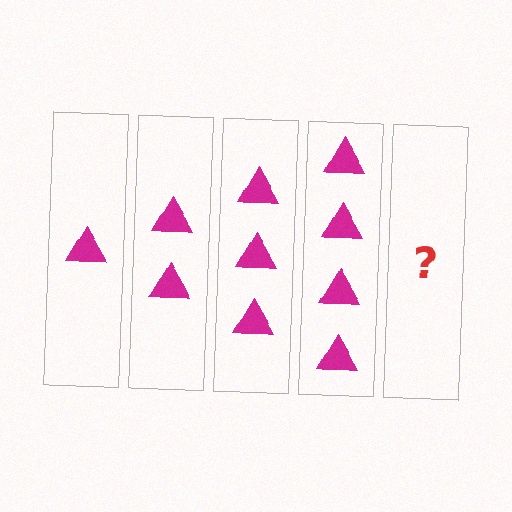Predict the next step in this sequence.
The next step is 5 triangles.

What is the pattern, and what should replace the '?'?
The pattern is that each step adds one more triangle. The '?' should be 5 triangles.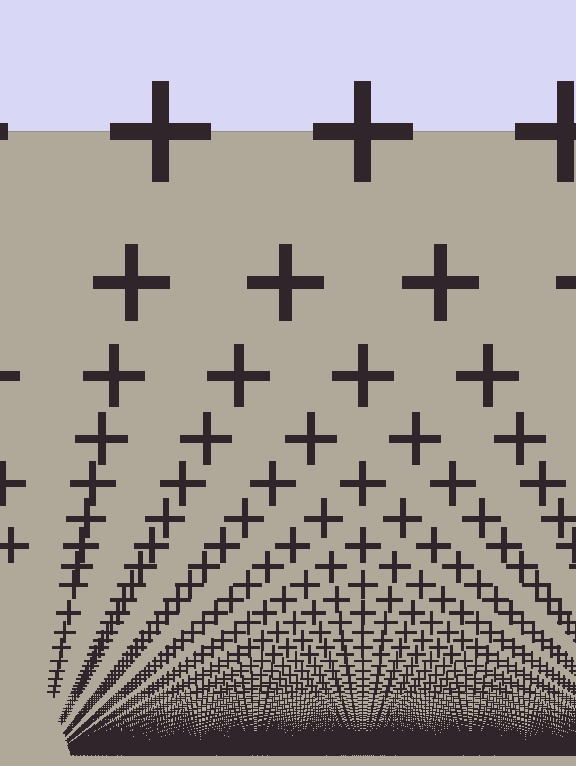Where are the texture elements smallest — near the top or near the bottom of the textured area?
Near the bottom.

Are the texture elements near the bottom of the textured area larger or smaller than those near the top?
Smaller. The gradient is inverted — elements near the bottom are smaller and denser.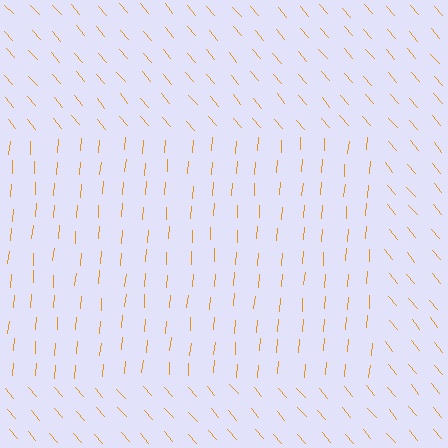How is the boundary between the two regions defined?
The boundary is defined purely by a change in line orientation (approximately 45 degrees difference). All lines are the same color and thickness.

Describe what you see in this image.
The image is filled with small orange line segments. A rectangle region in the image has lines oriented differently from the surrounding lines, creating a visible texture boundary.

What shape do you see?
I see a rectangle.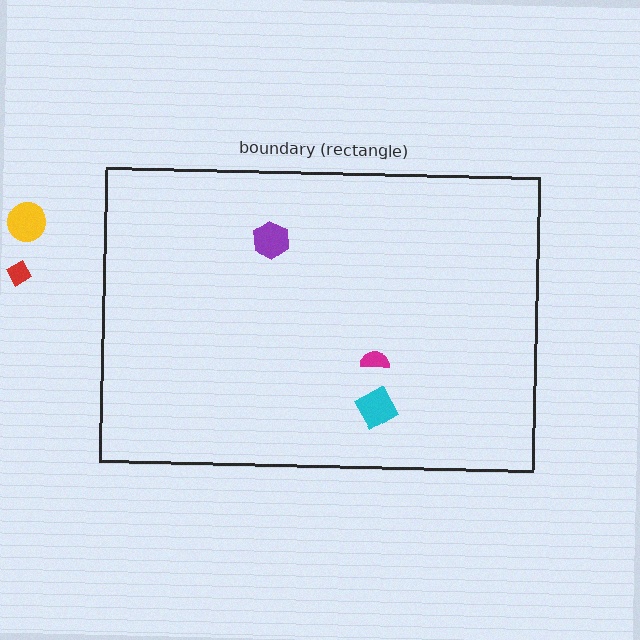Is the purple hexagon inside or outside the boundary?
Inside.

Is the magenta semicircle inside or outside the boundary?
Inside.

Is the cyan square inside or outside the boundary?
Inside.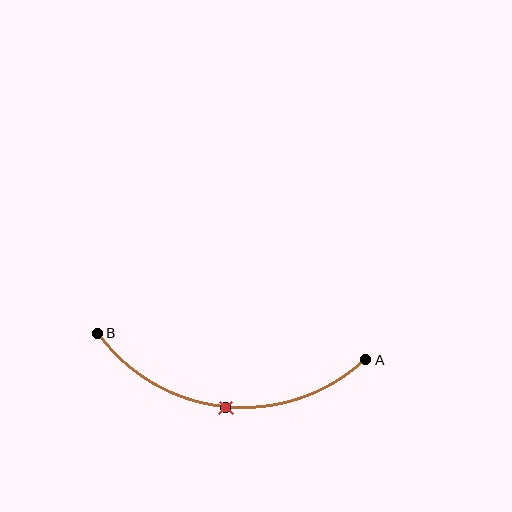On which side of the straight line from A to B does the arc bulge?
The arc bulges below the straight line connecting A and B.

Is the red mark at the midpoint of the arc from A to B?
Yes. The red mark lies on the arc at equal arc-length from both A and B — it is the arc midpoint.